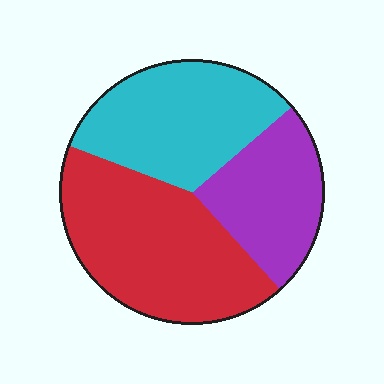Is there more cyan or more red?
Red.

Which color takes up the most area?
Red, at roughly 40%.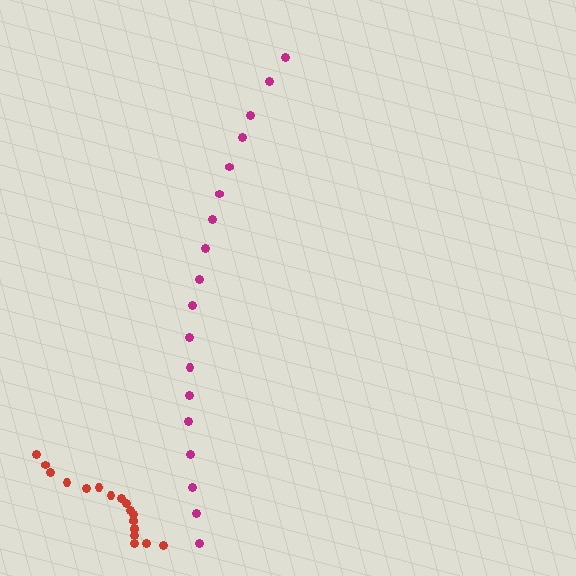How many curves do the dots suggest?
There are 2 distinct paths.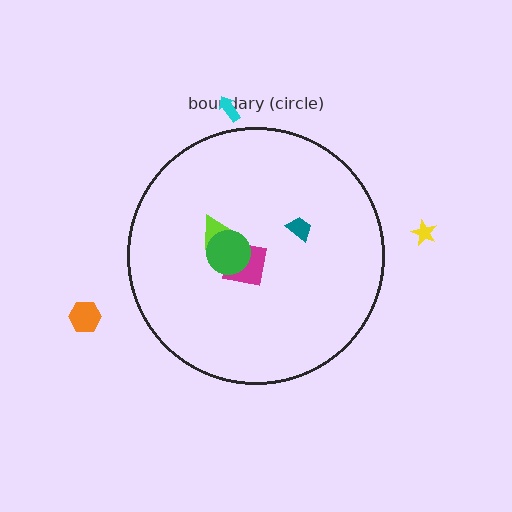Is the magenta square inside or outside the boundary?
Inside.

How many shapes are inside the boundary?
4 inside, 3 outside.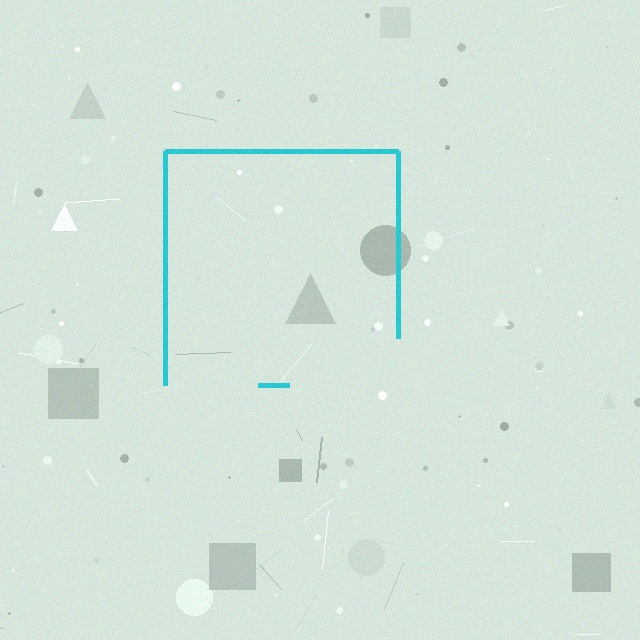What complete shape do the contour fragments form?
The contour fragments form a square.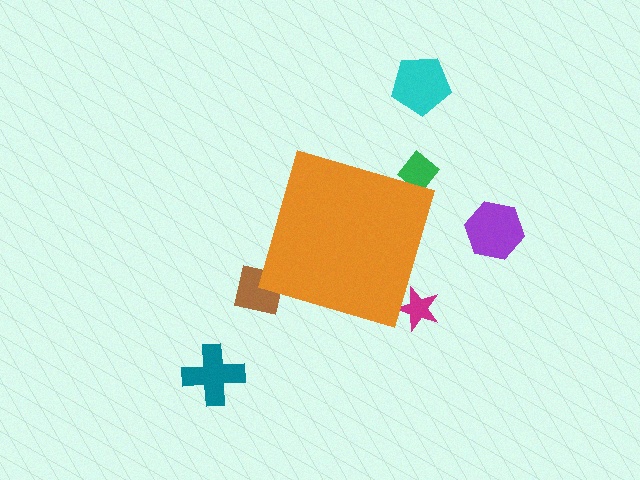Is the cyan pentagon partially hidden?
No, the cyan pentagon is fully visible.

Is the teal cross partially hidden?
No, the teal cross is fully visible.